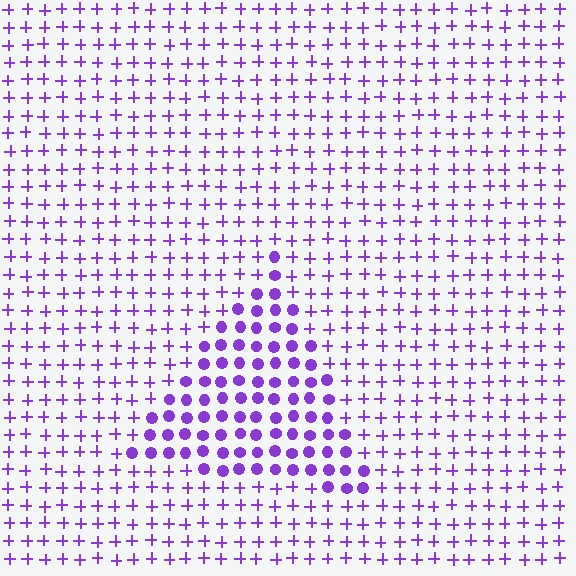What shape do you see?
I see a triangle.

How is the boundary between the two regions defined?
The boundary is defined by a change in element shape: circles inside vs. plus signs outside. All elements share the same color and spacing.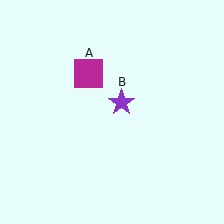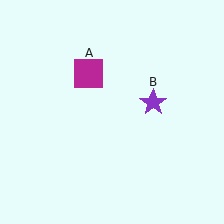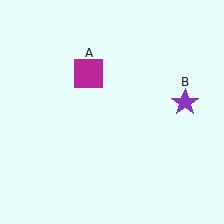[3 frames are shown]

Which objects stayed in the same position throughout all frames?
Magenta square (object A) remained stationary.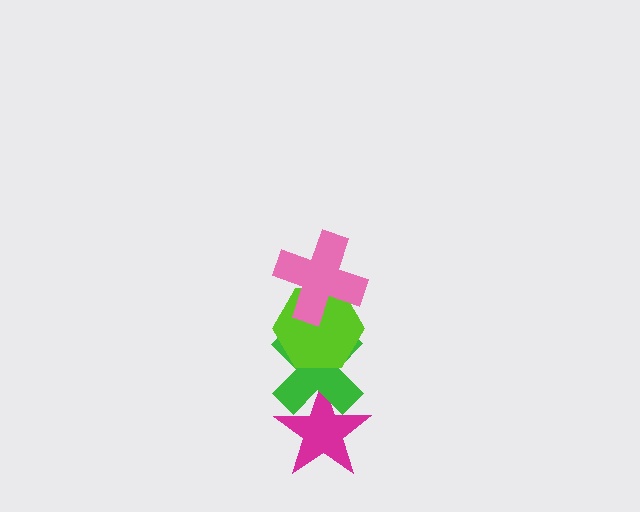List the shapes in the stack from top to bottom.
From top to bottom: the pink cross, the lime hexagon, the green cross, the magenta star.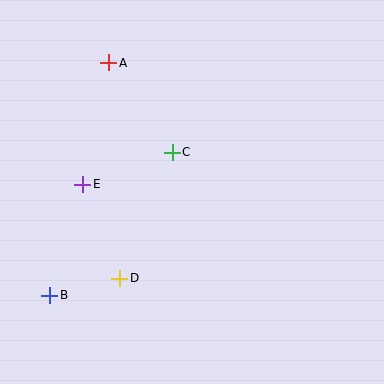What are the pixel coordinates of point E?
Point E is at (83, 184).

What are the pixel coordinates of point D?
Point D is at (120, 278).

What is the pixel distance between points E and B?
The distance between E and B is 116 pixels.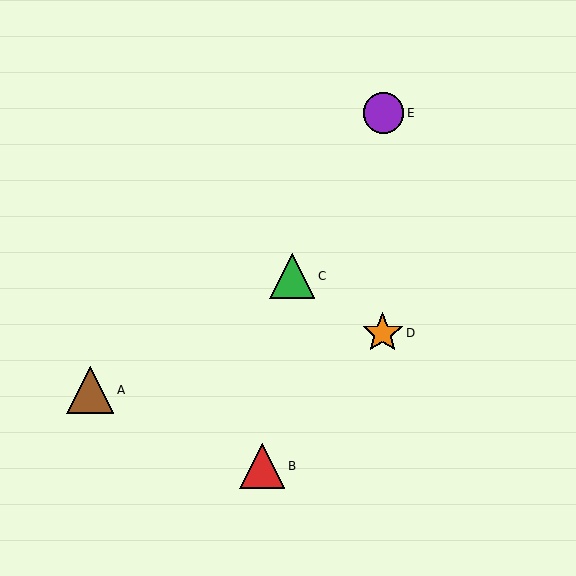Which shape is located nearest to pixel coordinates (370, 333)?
The orange star (labeled D) at (383, 333) is nearest to that location.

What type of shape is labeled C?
Shape C is a green triangle.